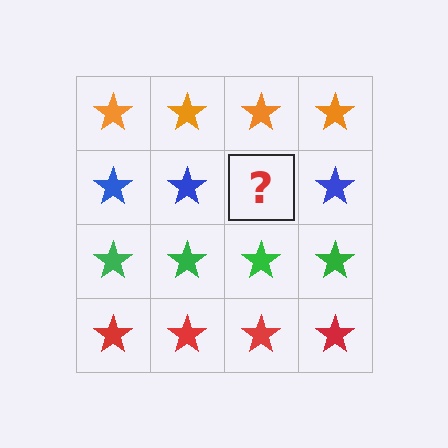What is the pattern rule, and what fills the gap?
The rule is that each row has a consistent color. The gap should be filled with a blue star.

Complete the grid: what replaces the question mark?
The question mark should be replaced with a blue star.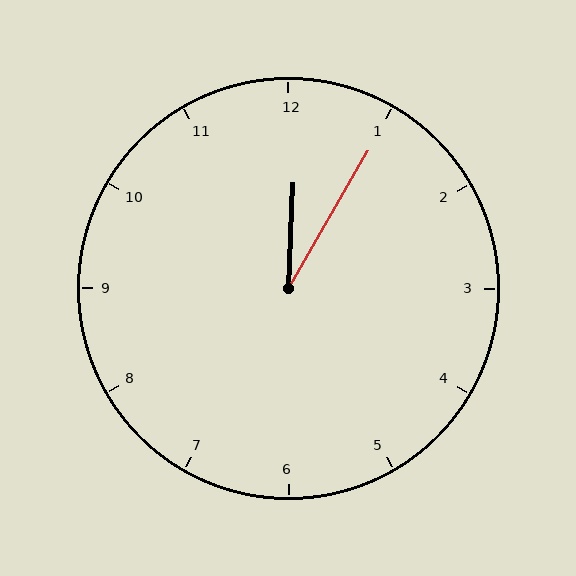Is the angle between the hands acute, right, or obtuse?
It is acute.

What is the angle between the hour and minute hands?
Approximately 28 degrees.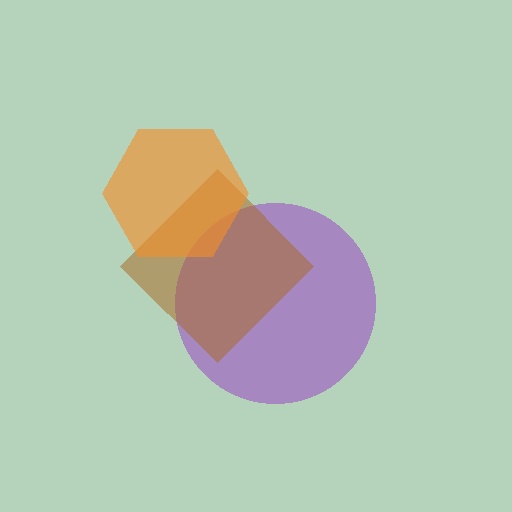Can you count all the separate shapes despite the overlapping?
Yes, there are 3 separate shapes.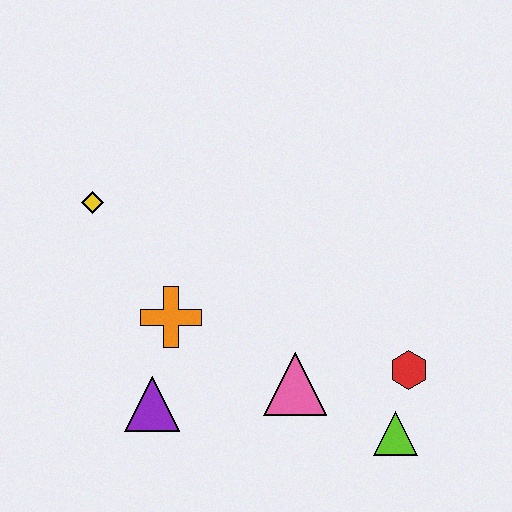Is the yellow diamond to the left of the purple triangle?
Yes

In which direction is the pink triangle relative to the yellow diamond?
The pink triangle is to the right of the yellow diamond.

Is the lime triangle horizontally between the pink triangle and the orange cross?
No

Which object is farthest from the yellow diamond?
The lime triangle is farthest from the yellow diamond.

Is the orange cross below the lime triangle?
No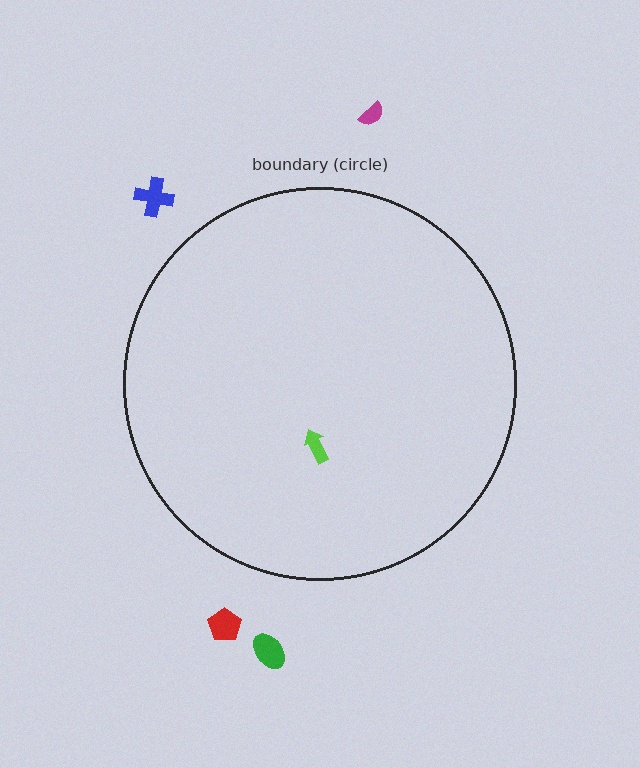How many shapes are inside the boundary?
1 inside, 4 outside.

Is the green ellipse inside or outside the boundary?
Outside.